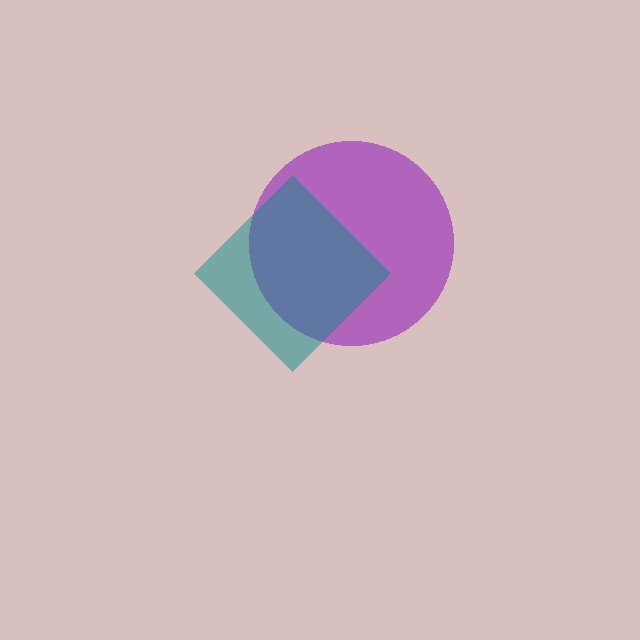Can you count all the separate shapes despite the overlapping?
Yes, there are 2 separate shapes.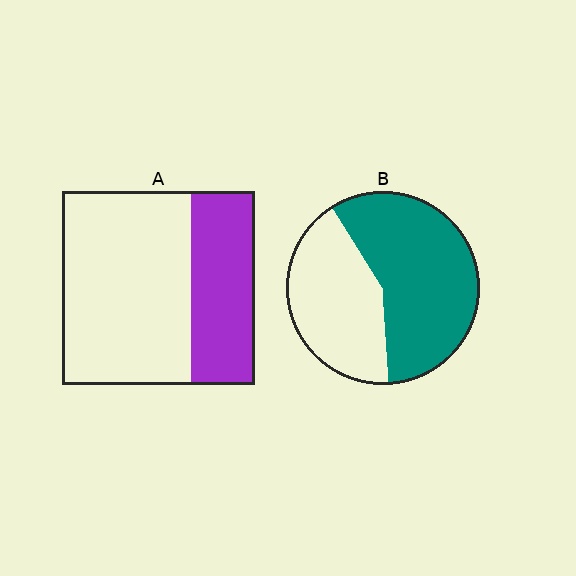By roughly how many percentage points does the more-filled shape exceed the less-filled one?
By roughly 25 percentage points (B over A).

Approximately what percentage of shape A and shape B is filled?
A is approximately 35% and B is approximately 60%.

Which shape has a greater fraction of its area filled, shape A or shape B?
Shape B.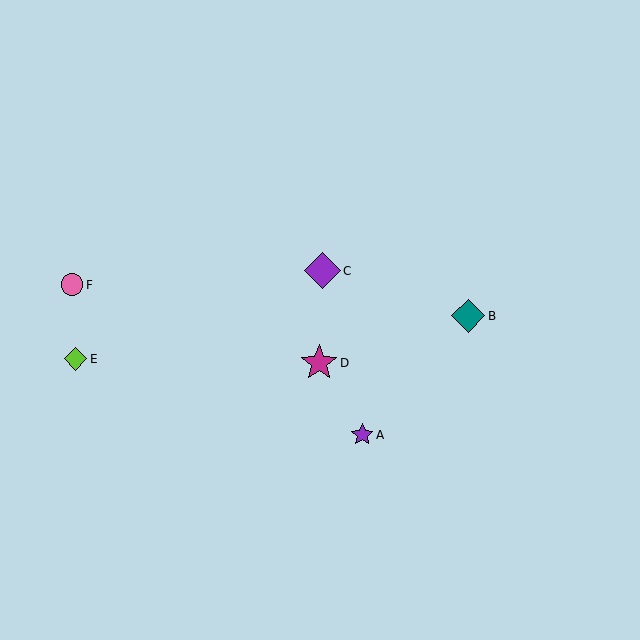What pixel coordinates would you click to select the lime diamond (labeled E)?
Click at (75, 359) to select the lime diamond E.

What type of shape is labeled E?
Shape E is a lime diamond.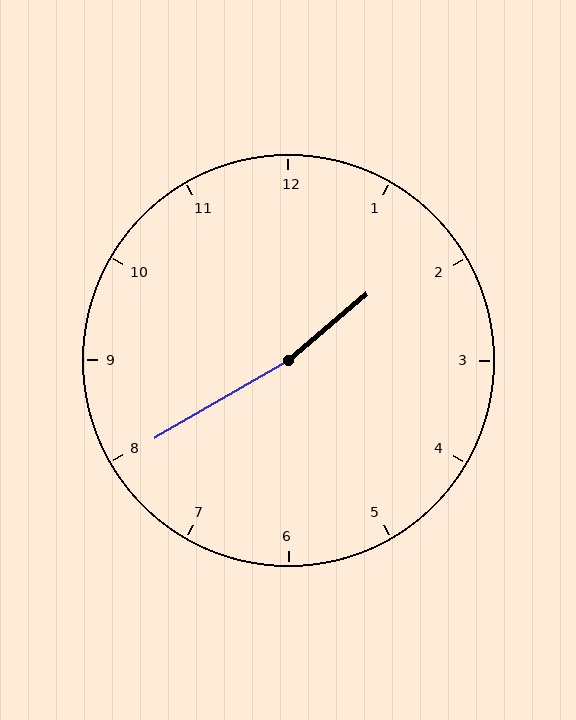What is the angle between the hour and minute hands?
Approximately 170 degrees.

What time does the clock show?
1:40.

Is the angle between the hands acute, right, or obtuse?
It is obtuse.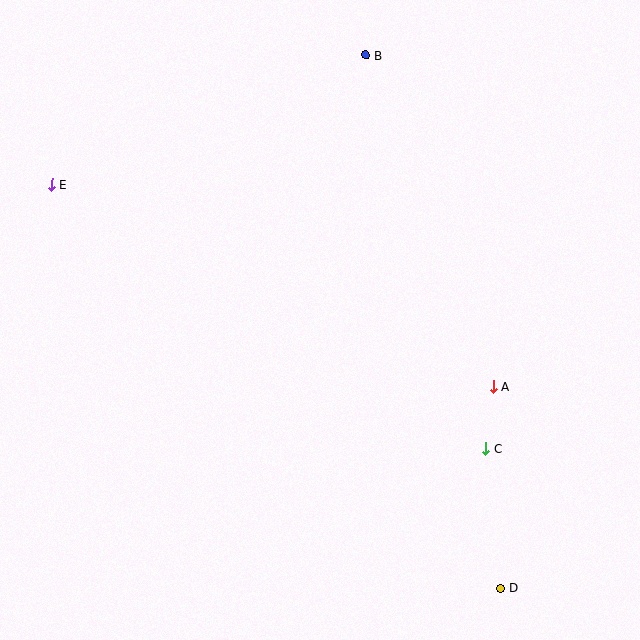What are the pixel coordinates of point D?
Point D is at (501, 588).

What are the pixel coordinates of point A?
Point A is at (493, 386).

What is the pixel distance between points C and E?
The distance between C and E is 508 pixels.